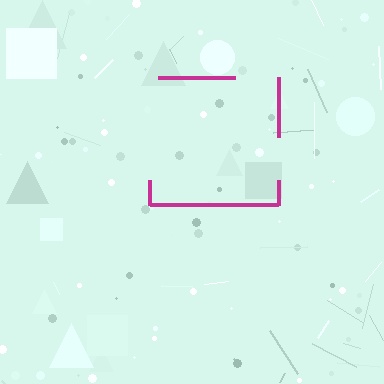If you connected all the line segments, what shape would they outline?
They would outline a square.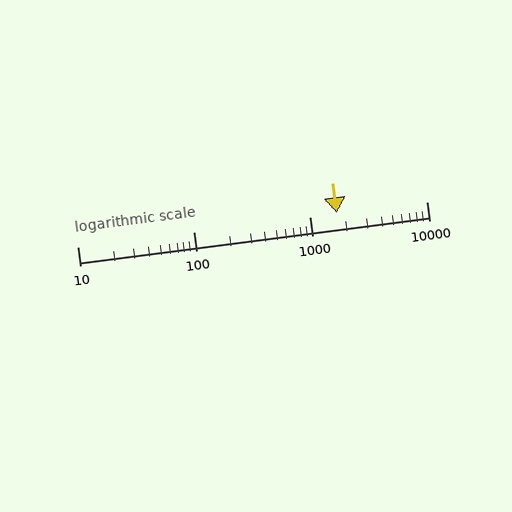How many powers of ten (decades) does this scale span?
The scale spans 3 decades, from 10 to 10000.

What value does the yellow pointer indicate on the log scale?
The pointer indicates approximately 1700.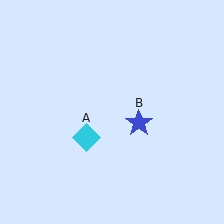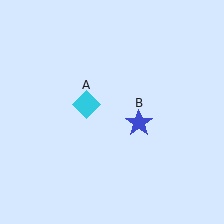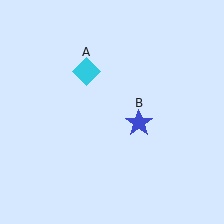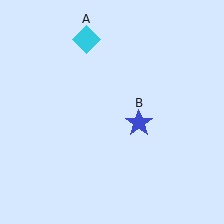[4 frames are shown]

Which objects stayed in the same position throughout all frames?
Blue star (object B) remained stationary.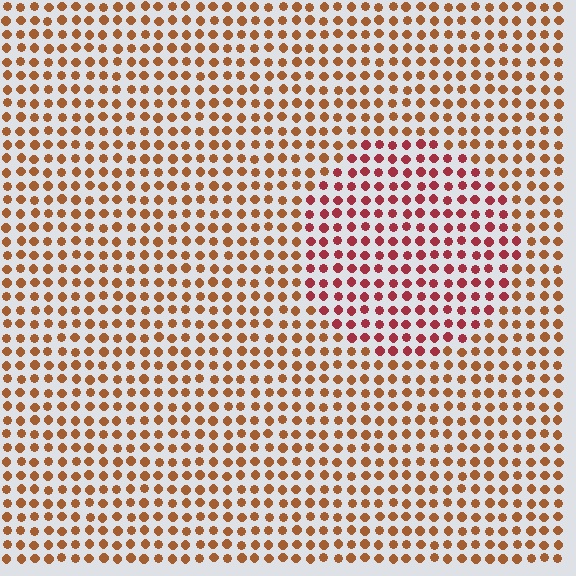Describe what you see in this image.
The image is filled with small brown elements in a uniform arrangement. A circle-shaped region is visible where the elements are tinted to a slightly different hue, forming a subtle color boundary.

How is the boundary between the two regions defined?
The boundary is defined purely by a slight shift in hue (about 33 degrees). Spacing, size, and orientation are identical on both sides.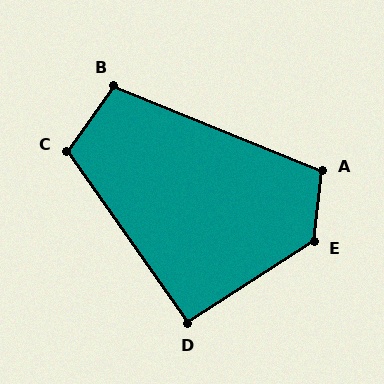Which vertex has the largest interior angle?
E, at approximately 129 degrees.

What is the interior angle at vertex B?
Approximately 104 degrees (obtuse).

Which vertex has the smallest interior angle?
D, at approximately 92 degrees.